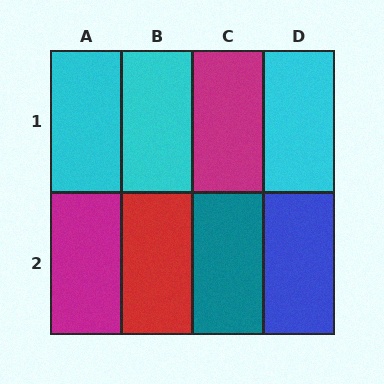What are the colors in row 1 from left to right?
Cyan, cyan, magenta, cyan.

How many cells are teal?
1 cell is teal.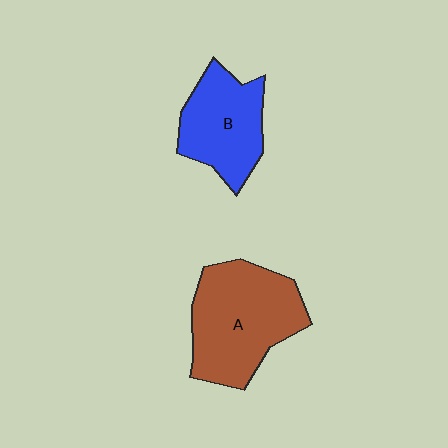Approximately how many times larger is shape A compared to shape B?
Approximately 1.4 times.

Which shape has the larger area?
Shape A (brown).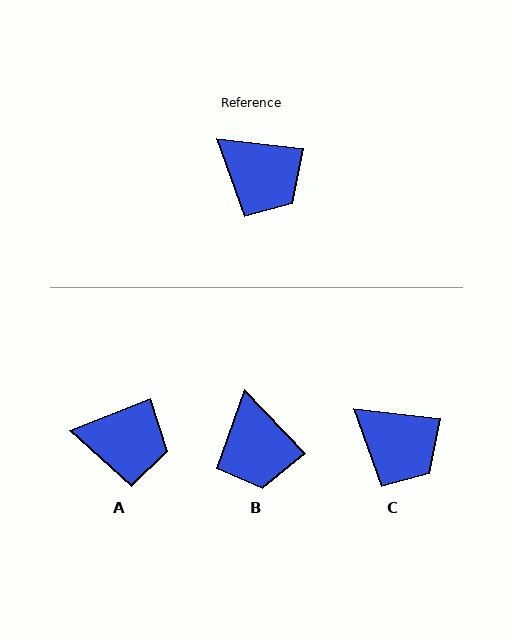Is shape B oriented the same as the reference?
No, it is off by about 39 degrees.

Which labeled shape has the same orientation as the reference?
C.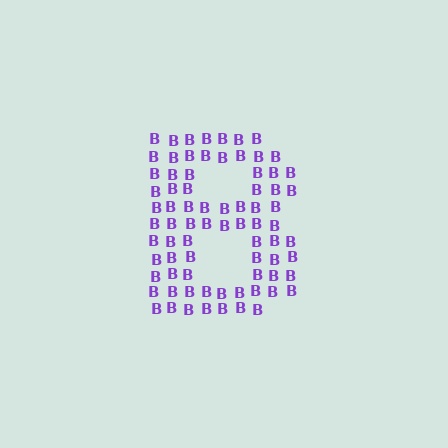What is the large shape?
The large shape is the letter B.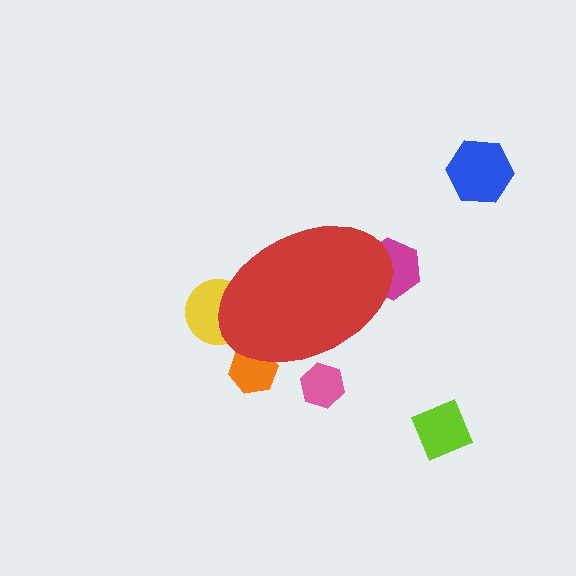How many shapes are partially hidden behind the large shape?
4 shapes are partially hidden.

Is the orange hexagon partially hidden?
Yes, the orange hexagon is partially hidden behind the red ellipse.